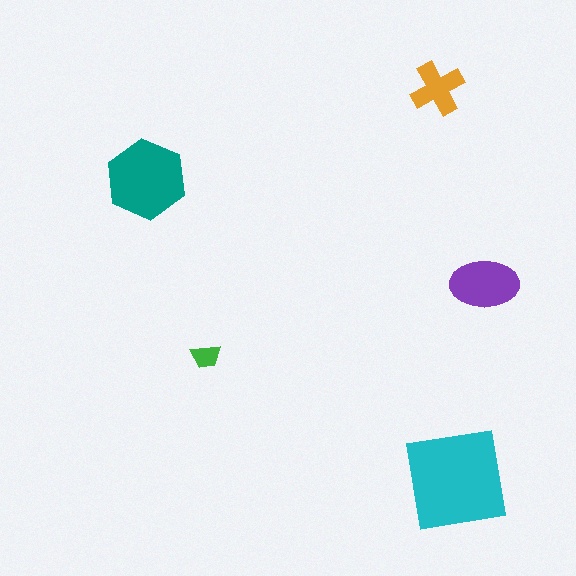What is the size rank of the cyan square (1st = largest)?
1st.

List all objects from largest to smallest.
The cyan square, the teal hexagon, the purple ellipse, the orange cross, the green trapezoid.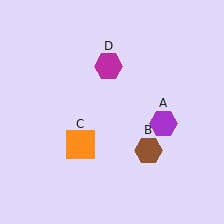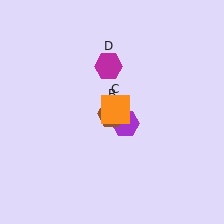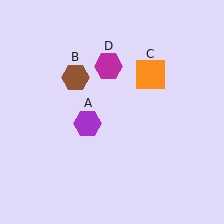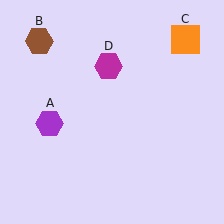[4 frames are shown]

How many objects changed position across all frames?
3 objects changed position: purple hexagon (object A), brown hexagon (object B), orange square (object C).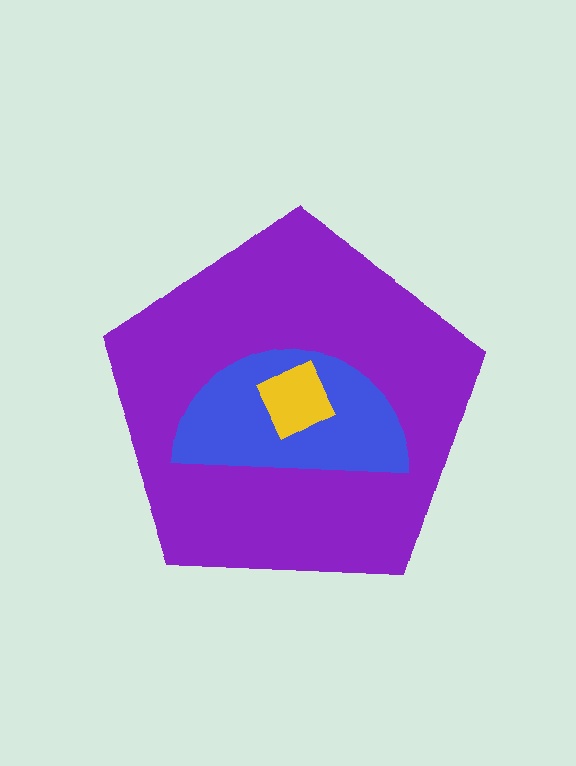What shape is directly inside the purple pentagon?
The blue semicircle.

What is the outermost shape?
The purple pentagon.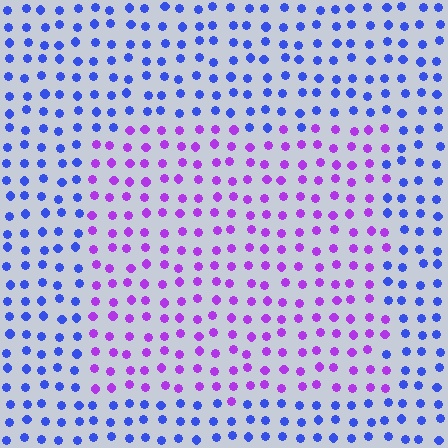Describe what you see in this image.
The image is filled with small blue elements in a uniform arrangement. A rectangle-shaped region is visible where the elements are tinted to a slightly different hue, forming a subtle color boundary.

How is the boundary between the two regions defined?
The boundary is defined purely by a slight shift in hue (about 51 degrees). Spacing, size, and orientation are identical on both sides.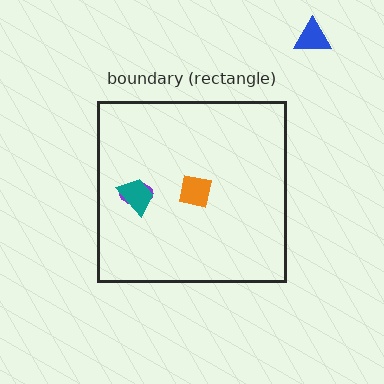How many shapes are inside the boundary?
3 inside, 1 outside.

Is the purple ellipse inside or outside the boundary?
Inside.